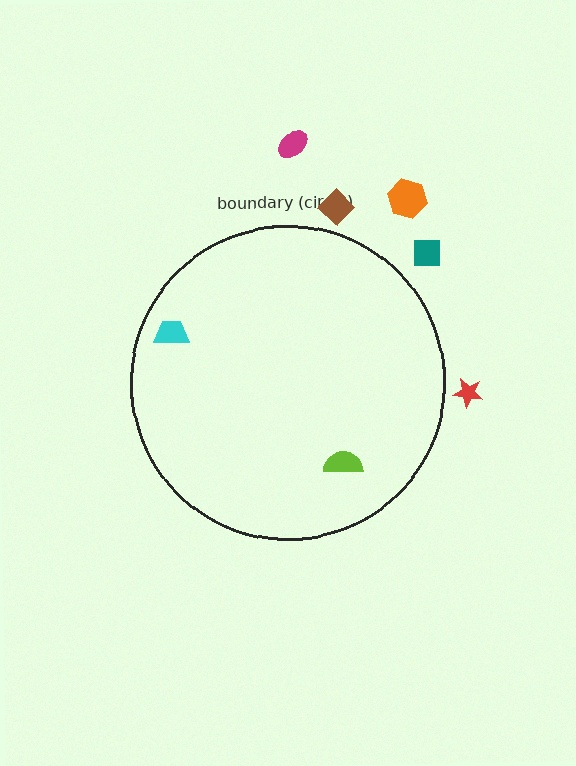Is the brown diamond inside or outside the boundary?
Outside.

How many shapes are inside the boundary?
2 inside, 5 outside.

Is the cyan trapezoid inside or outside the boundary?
Inside.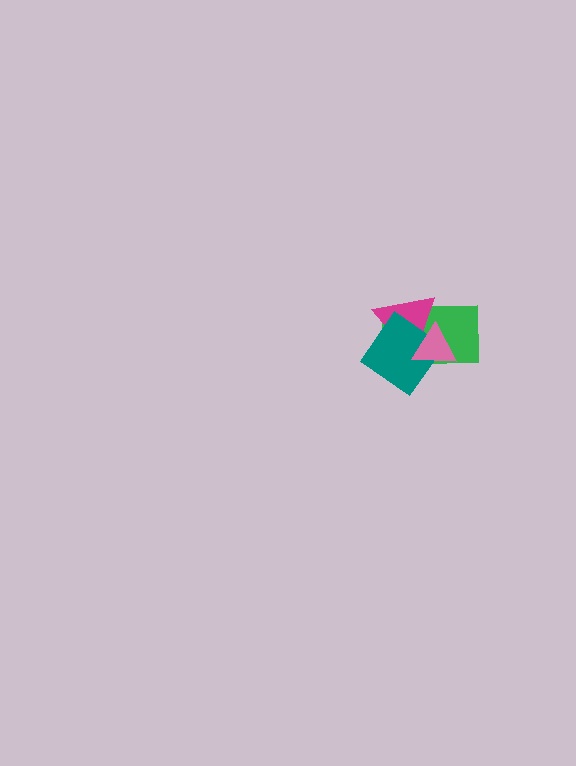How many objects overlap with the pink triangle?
3 objects overlap with the pink triangle.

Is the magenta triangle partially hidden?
Yes, it is partially covered by another shape.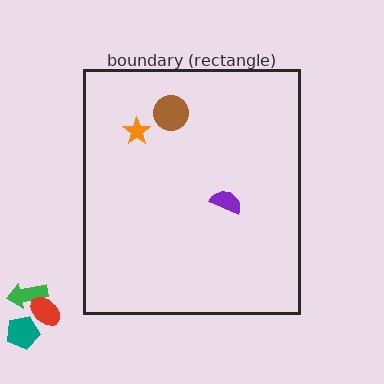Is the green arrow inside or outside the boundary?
Outside.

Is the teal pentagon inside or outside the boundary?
Outside.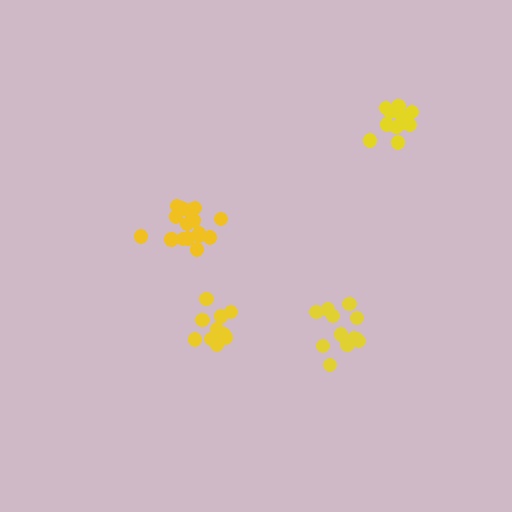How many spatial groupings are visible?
There are 4 spatial groupings.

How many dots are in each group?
Group 1: 12 dots, Group 2: 16 dots, Group 3: 12 dots, Group 4: 13 dots (53 total).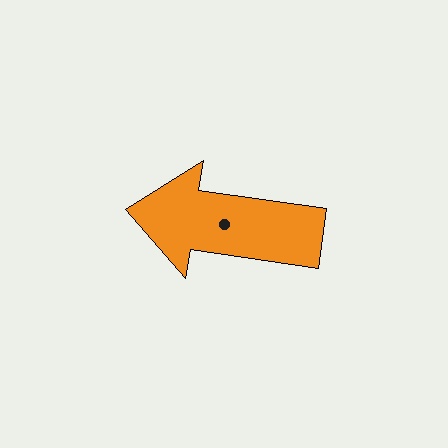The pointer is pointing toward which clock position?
Roughly 9 o'clock.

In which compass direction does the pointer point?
West.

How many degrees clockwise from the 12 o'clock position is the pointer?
Approximately 278 degrees.